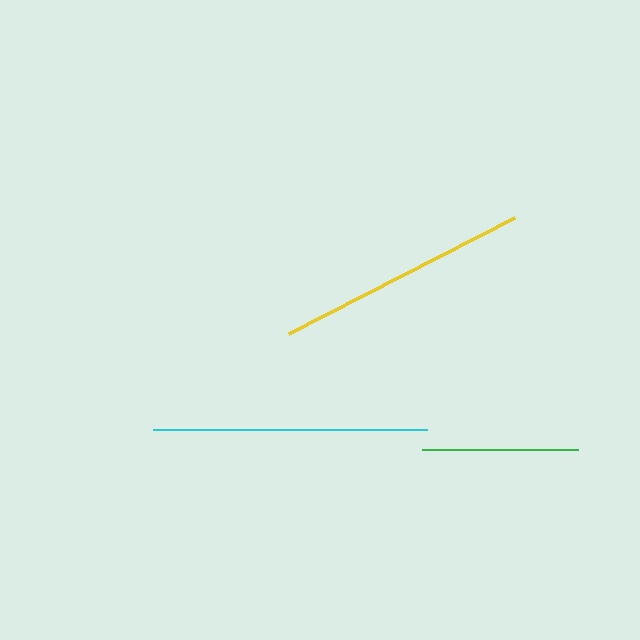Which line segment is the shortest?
The green line is the shortest at approximately 156 pixels.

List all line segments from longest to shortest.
From longest to shortest: cyan, yellow, green.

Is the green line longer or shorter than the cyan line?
The cyan line is longer than the green line.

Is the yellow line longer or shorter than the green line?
The yellow line is longer than the green line.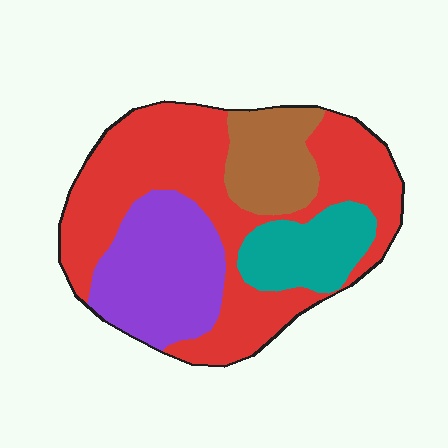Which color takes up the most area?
Red, at roughly 50%.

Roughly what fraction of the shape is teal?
Teal takes up less than a sixth of the shape.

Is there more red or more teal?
Red.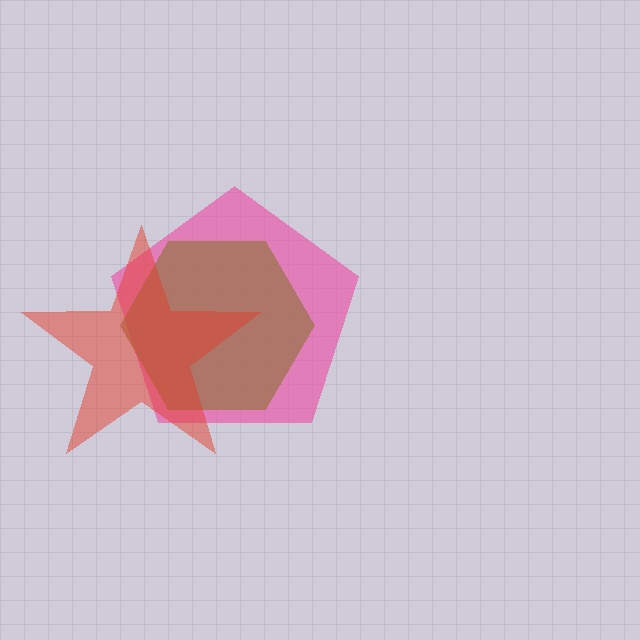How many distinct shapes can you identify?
There are 3 distinct shapes: a pink pentagon, a brown hexagon, a red star.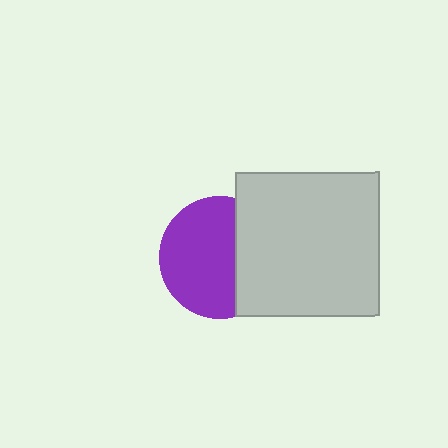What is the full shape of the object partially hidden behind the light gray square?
The partially hidden object is a purple circle.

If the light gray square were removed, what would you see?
You would see the complete purple circle.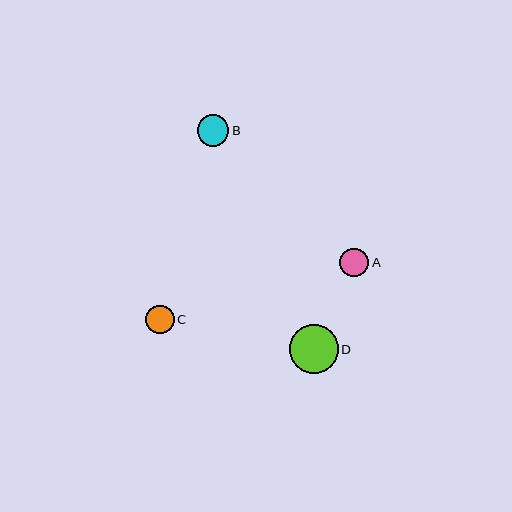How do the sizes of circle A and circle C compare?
Circle A and circle C are approximately the same size.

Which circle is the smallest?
Circle C is the smallest with a size of approximately 28 pixels.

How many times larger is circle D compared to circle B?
Circle D is approximately 1.6 times the size of circle B.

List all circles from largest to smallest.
From largest to smallest: D, B, A, C.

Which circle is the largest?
Circle D is the largest with a size of approximately 49 pixels.